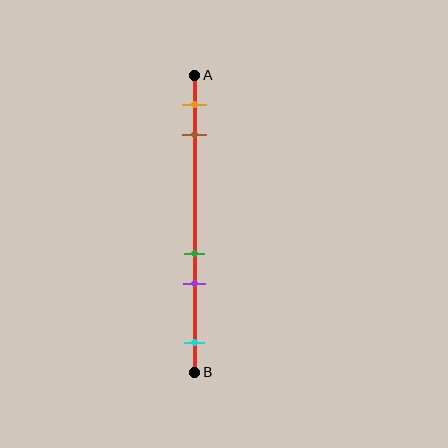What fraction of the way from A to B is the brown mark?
The brown mark is approximately 20% (0.2) of the way from A to B.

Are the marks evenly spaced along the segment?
No, the marks are not evenly spaced.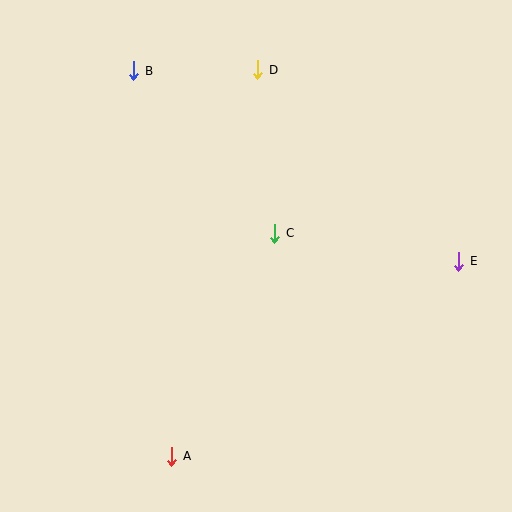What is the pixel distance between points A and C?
The distance between A and C is 246 pixels.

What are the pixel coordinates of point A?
Point A is at (172, 456).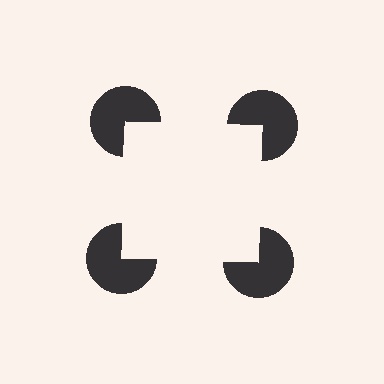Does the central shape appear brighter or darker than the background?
It typically appears slightly brighter than the background, even though no actual brightness change is drawn.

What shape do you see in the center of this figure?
An illusory square — its edges are inferred from the aligned wedge cuts in the pac-man discs, not physically drawn.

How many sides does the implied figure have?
4 sides.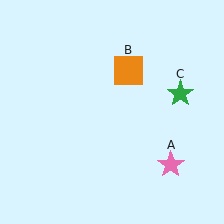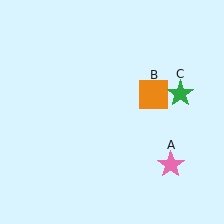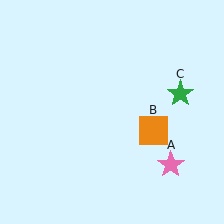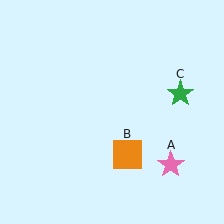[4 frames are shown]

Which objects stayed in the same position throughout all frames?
Pink star (object A) and green star (object C) remained stationary.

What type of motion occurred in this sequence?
The orange square (object B) rotated clockwise around the center of the scene.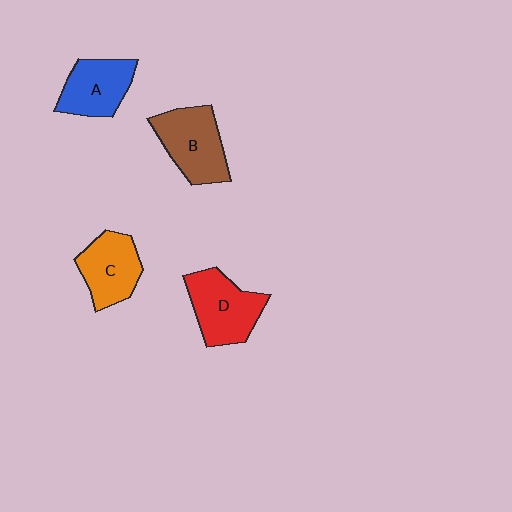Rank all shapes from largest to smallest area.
From largest to smallest: B (brown), D (red), C (orange), A (blue).